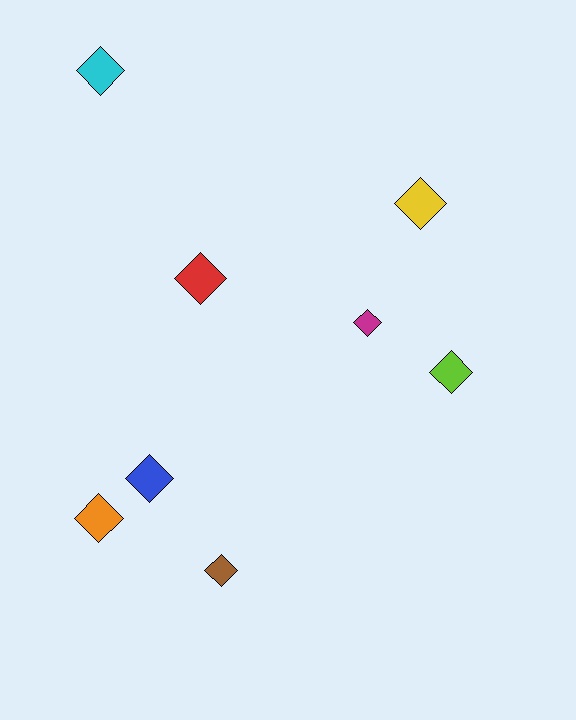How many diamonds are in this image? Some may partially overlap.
There are 8 diamonds.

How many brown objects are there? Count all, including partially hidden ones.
There is 1 brown object.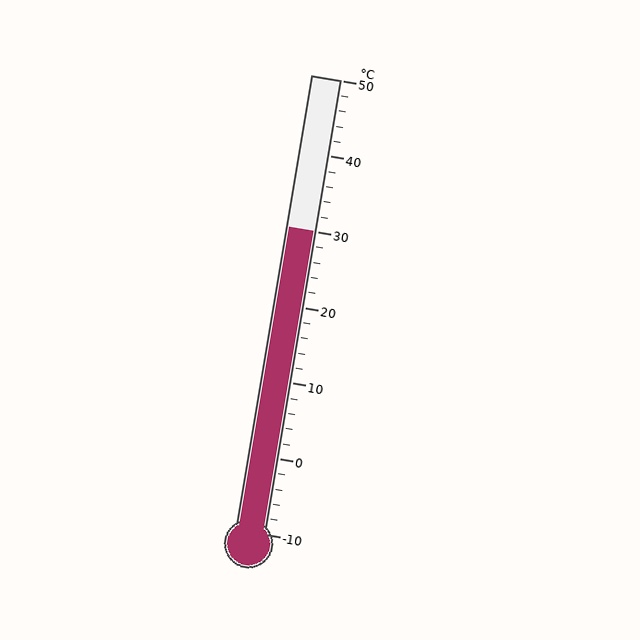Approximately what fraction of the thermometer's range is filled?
The thermometer is filled to approximately 65% of its range.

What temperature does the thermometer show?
The thermometer shows approximately 30°C.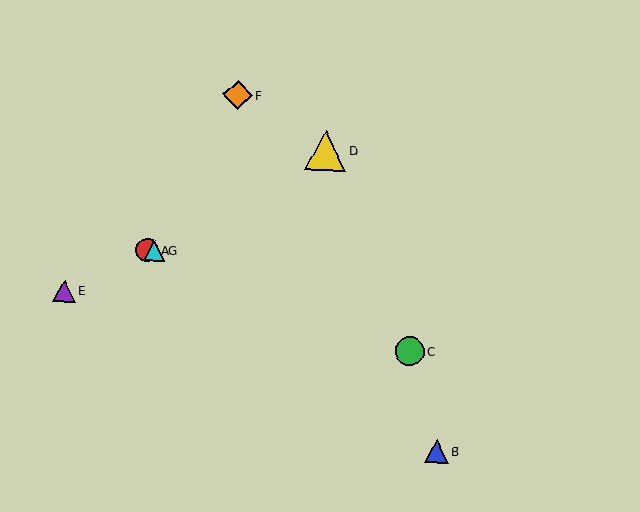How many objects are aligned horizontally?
2 objects (A, G) are aligned horizontally.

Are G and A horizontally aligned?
Yes, both are at y≈251.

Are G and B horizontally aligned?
No, G is at y≈251 and B is at y≈452.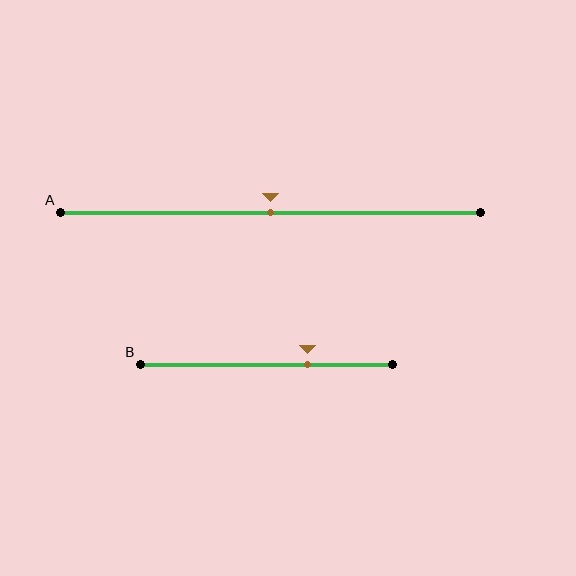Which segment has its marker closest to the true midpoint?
Segment A has its marker closest to the true midpoint.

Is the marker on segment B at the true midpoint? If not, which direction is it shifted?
No, the marker on segment B is shifted to the right by about 16% of the segment length.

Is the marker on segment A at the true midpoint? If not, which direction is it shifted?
Yes, the marker on segment A is at the true midpoint.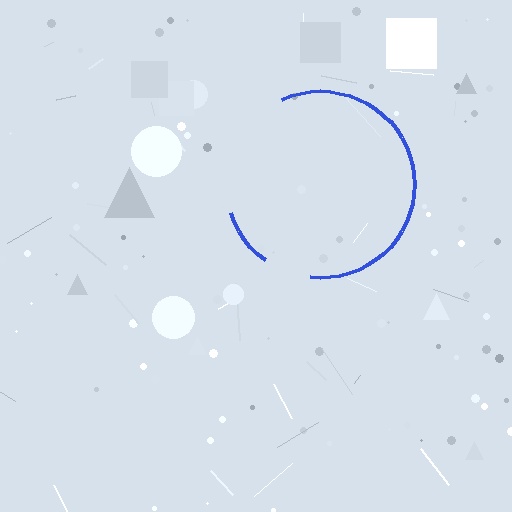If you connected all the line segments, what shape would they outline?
They would outline a circle.